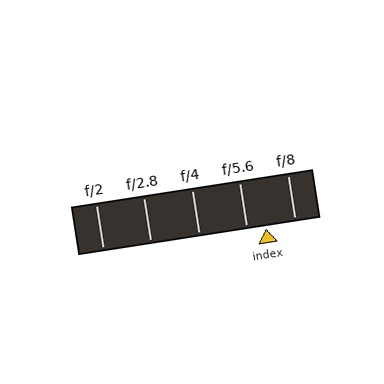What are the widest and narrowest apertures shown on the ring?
The widest aperture shown is f/2 and the narrowest is f/8.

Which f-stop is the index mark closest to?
The index mark is closest to f/5.6.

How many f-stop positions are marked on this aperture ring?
There are 5 f-stop positions marked.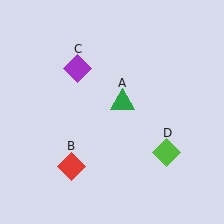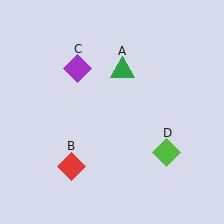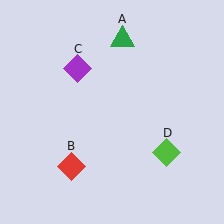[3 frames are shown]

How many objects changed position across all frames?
1 object changed position: green triangle (object A).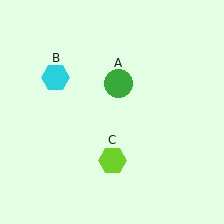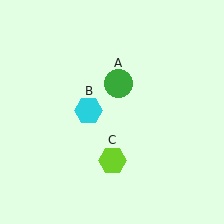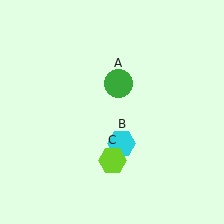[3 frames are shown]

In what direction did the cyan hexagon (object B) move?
The cyan hexagon (object B) moved down and to the right.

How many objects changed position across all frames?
1 object changed position: cyan hexagon (object B).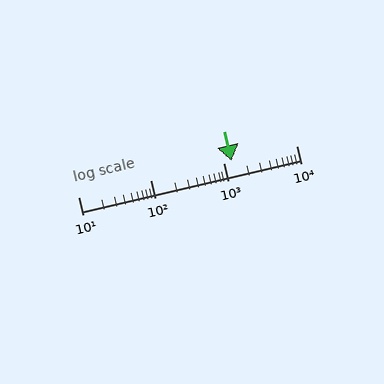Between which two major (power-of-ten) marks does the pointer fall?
The pointer is between 1000 and 10000.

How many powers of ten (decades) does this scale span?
The scale spans 3 decades, from 10 to 10000.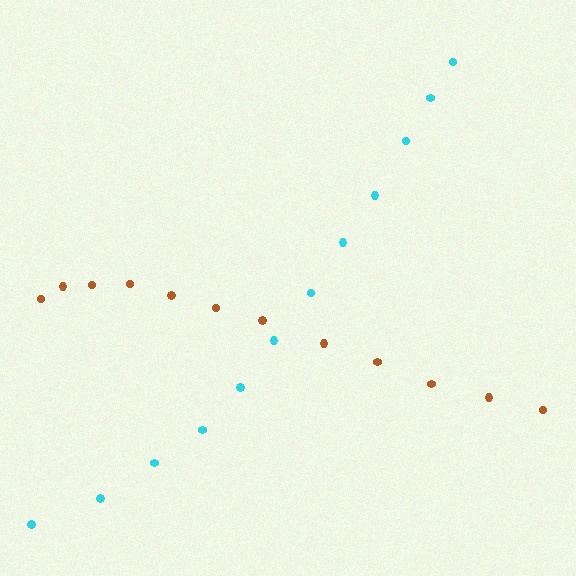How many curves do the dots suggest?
There are 2 distinct paths.